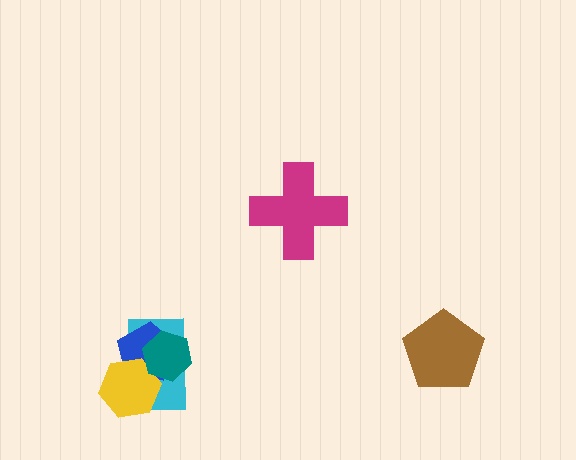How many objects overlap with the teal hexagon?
3 objects overlap with the teal hexagon.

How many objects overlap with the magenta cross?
0 objects overlap with the magenta cross.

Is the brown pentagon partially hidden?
No, no other shape covers it.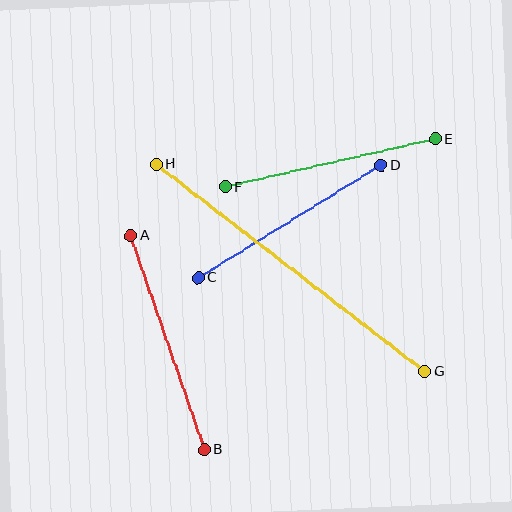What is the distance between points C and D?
The distance is approximately 215 pixels.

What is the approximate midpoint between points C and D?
The midpoint is at approximately (290, 222) pixels.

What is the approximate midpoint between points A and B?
The midpoint is at approximately (168, 343) pixels.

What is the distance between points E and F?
The distance is approximately 216 pixels.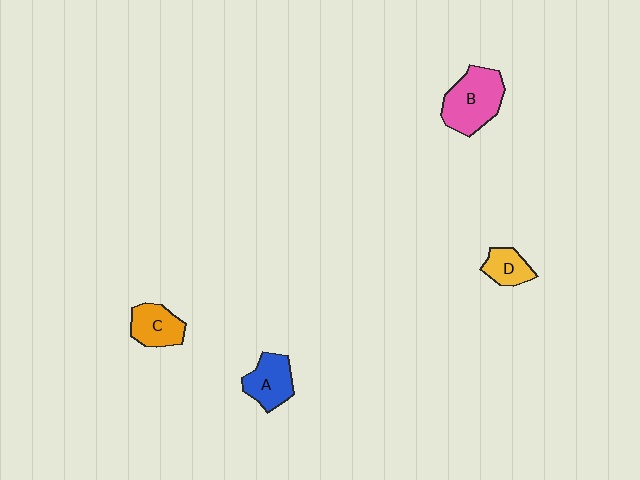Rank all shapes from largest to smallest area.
From largest to smallest: B (pink), A (blue), C (orange), D (yellow).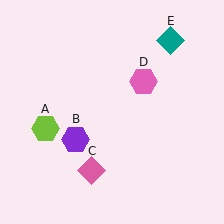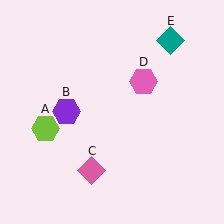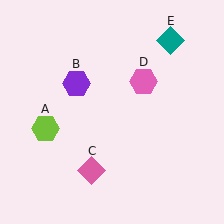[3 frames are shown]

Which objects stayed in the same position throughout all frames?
Lime hexagon (object A) and pink diamond (object C) and pink hexagon (object D) and teal diamond (object E) remained stationary.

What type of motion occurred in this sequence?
The purple hexagon (object B) rotated clockwise around the center of the scene.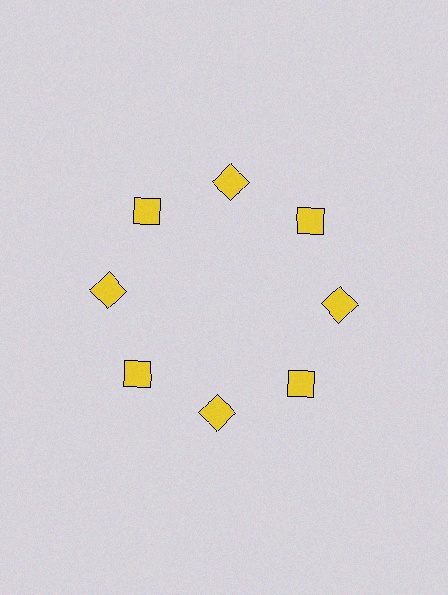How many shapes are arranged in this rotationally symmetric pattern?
There are 8 shapes, arranged in 8 groups of 1.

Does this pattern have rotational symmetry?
Yes, this pattern has 8-fold rotational symmetry. It looks the same after rotating 45 degrees around the center.